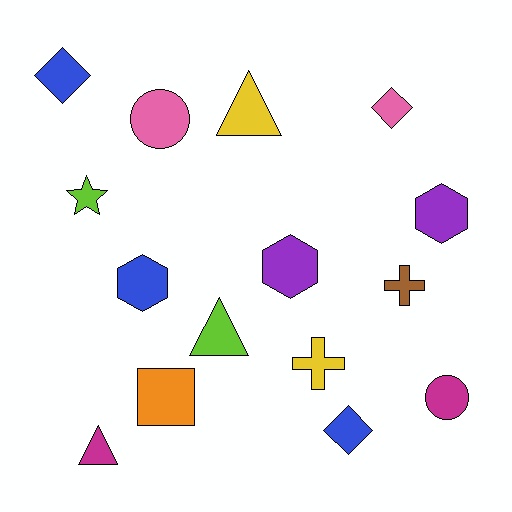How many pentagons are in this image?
There are no pentagons.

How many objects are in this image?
There are 15 objects.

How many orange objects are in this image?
There is 1 orange object.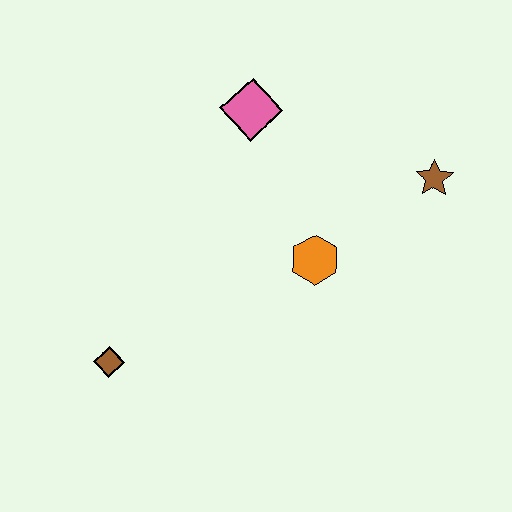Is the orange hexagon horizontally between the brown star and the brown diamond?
Yes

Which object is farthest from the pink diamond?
The brown diamond is farthest from the pink diamond.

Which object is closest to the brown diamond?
The orange hexagon is closest to the brown diamond.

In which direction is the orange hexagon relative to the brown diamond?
The orange hexagon is to the right of the brown diamond.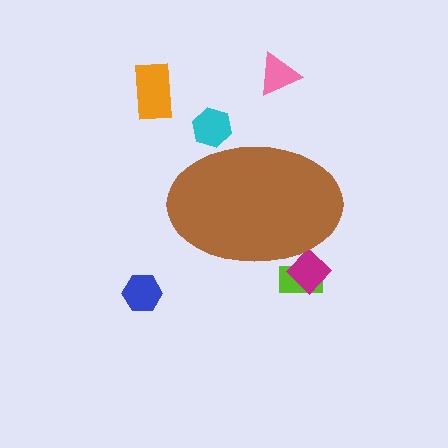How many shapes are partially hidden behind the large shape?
3 shapes are partially hidden.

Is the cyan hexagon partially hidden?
Yes, the cyan hexagon is partially hidden behind the brown ellipse.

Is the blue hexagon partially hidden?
No, the blue hexagon is fully visible.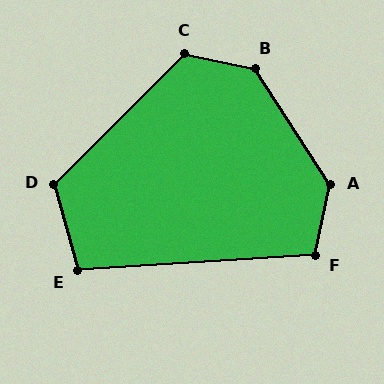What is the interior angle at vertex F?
Approximately 106 degrees (obtuse).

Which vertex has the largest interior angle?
B, at approximately 135 degrees.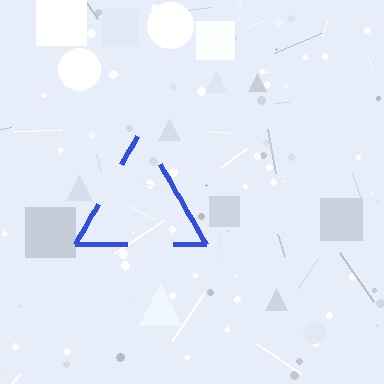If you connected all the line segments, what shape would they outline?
They would outline a triangle.